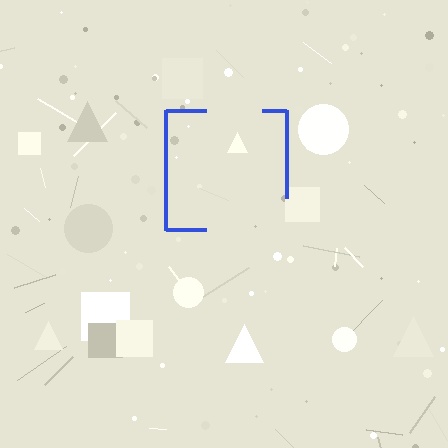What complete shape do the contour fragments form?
The contour fragments form a square.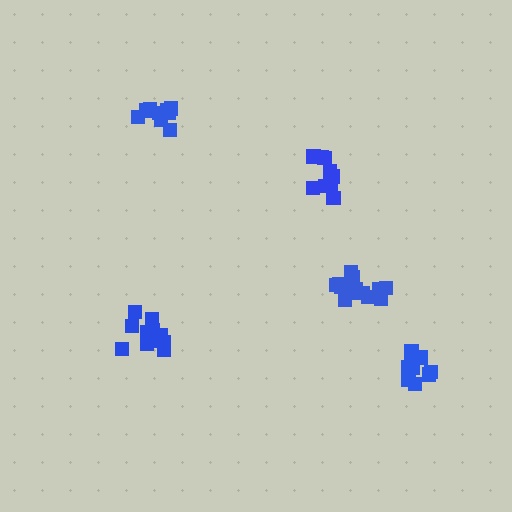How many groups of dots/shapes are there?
There are 5 groups.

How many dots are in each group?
Group 1: 9 dots, Group 2: 13 dots, Group 3: 10 dots, Group 4: 14 dots, Group 5: 10 dots (56 total).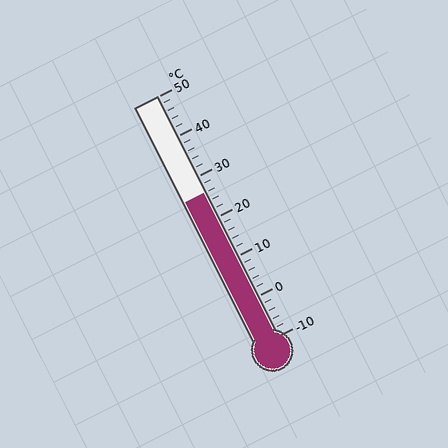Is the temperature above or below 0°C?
The temperature is above 0°C.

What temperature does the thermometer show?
The thermometer shows approximately 26°C.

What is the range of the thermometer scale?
The thermometer scale ranges from -10°C to 50°C.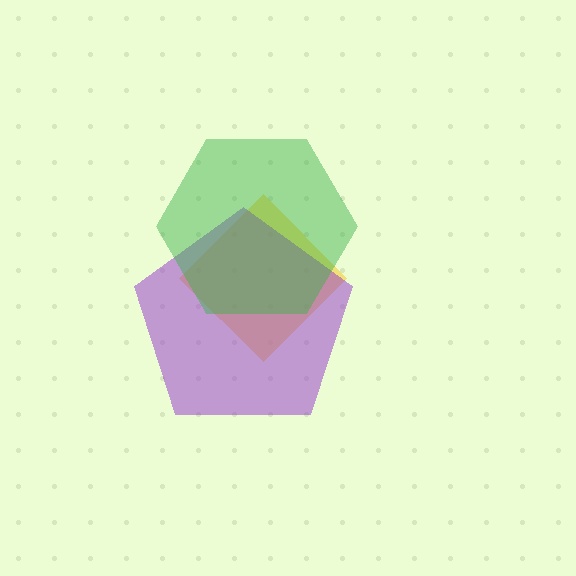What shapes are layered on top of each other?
The layered shapes are: a yellow diamond, a purple pentagon, a green hexagon.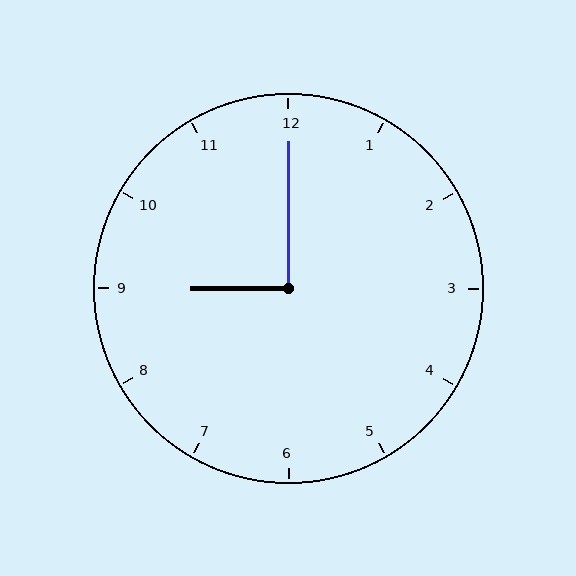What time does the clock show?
9:00.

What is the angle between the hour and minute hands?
Approximately 90 degrees.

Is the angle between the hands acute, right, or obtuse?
It is right.